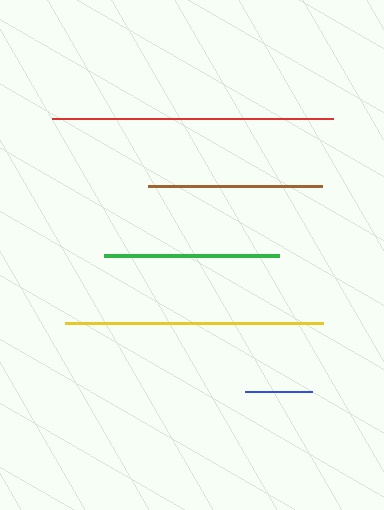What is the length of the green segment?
The green segment is approximately 175 pixels long.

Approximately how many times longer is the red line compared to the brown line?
The red line is approximately 1.6 times the length of the brown line.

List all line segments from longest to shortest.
From longest to shortest: red, yellow, green, brown, blue.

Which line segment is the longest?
The red line is the longest at approximately 281 pixels.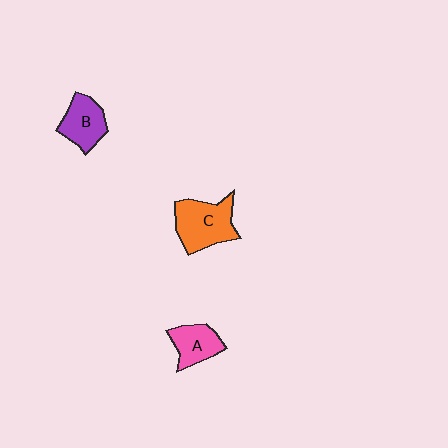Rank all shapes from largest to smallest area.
From largest to smallest: C (orange), B (purple), A (pink).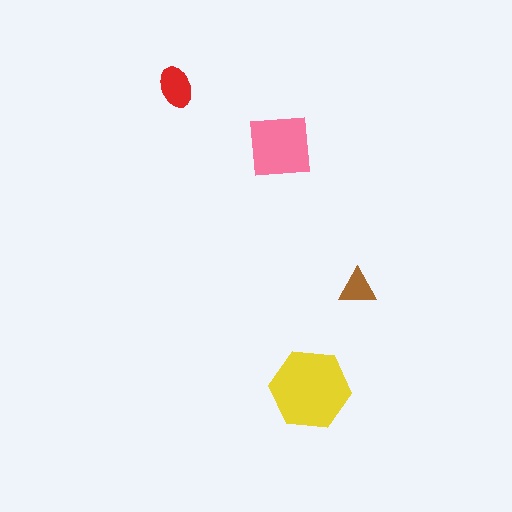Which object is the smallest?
The brown triangle.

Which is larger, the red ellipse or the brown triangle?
The red ellipse.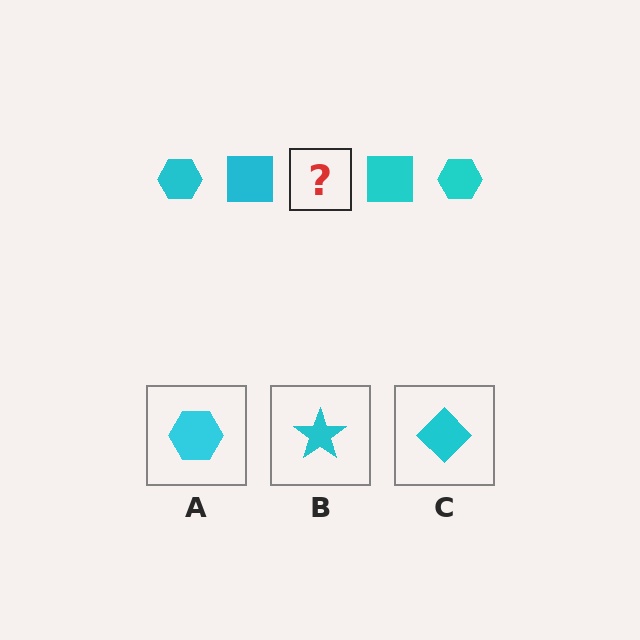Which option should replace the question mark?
Option A.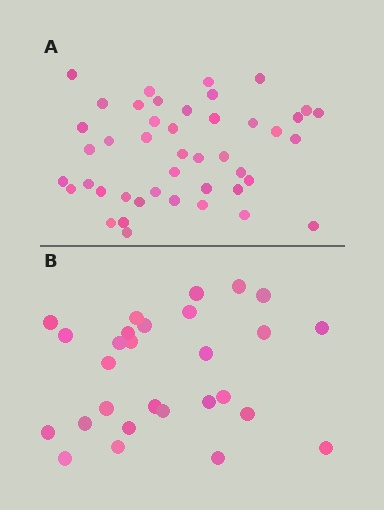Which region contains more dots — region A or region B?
Region A (the top region) has more dots.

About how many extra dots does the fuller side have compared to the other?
Region A has approximately 15 more dots than region B.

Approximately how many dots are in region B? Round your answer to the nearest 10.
About 30 dots. (The exact count is 28, which rounds to 30.)